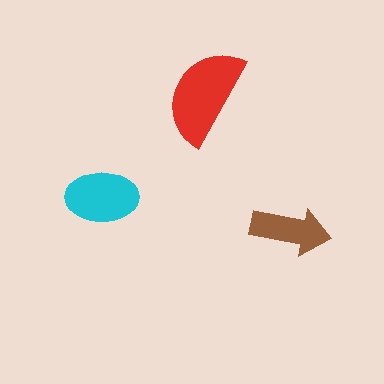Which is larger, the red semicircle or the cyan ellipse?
The red semicircle.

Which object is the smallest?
The brown arrow.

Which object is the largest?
The red semicircle.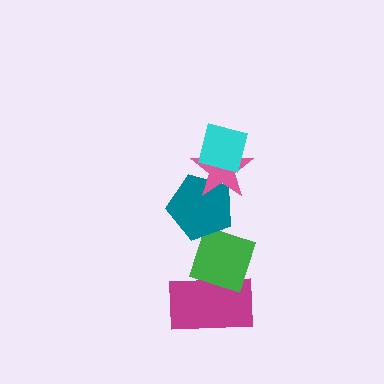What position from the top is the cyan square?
The cyan square is 1st from the top.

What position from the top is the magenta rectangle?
The magenta rectangle is 5th from the top.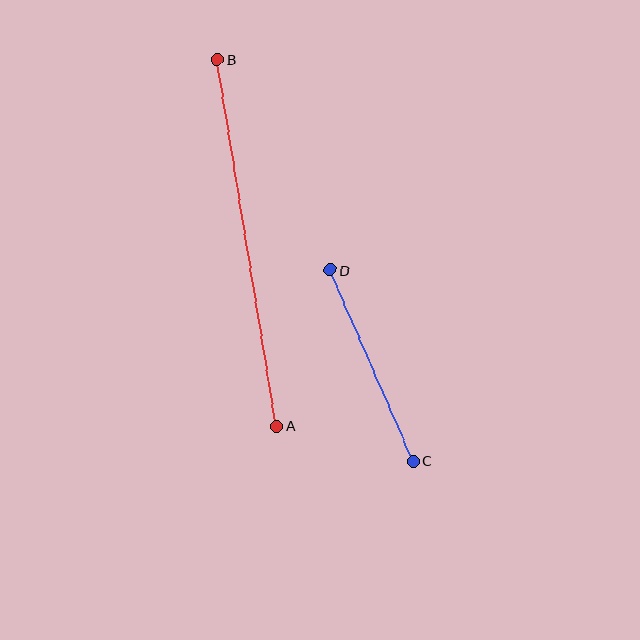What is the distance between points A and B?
The distance is approximately 371 pixels.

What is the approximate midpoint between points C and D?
The midpoint is at approximately (372, 366) pixels.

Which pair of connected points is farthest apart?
Points A and B are farthest apart.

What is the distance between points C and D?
The distance is approximately 208 pixels.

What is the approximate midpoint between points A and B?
The midpoint is at approximately (247, 243) pixels.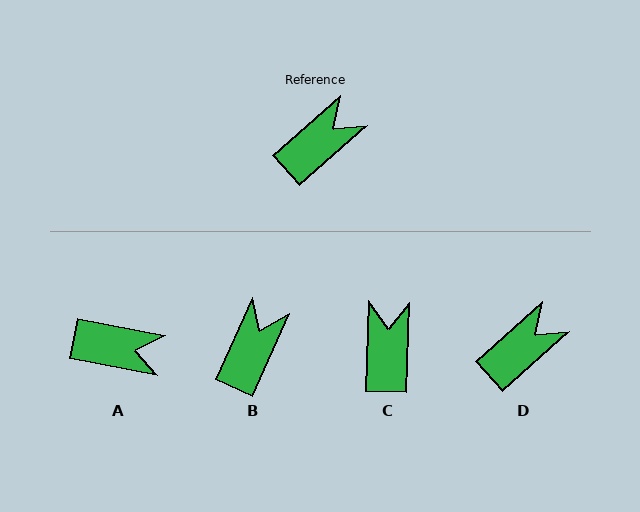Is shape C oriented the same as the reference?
No, it is off by about 46 degrees.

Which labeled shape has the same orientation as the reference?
D.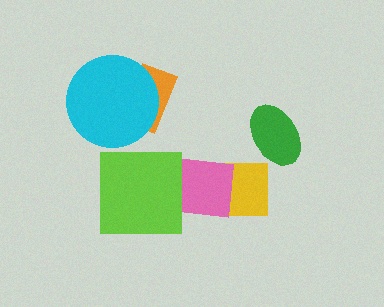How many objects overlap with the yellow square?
1 object overlaps with the yellow square.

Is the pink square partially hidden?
Yes, it is partially covered by another shape.